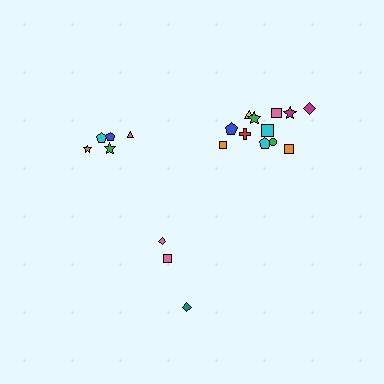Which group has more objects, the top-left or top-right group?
The top-right group.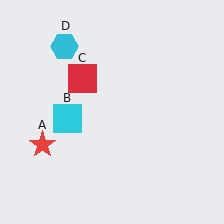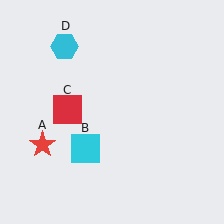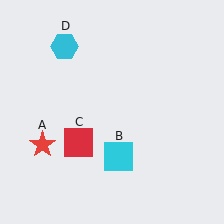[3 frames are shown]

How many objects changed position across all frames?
2 objects changed position: cyan square (object B), red square (object C).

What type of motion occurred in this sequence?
The cyan square (object B), red square (object C) rotated counterclockwise around the center of the scene.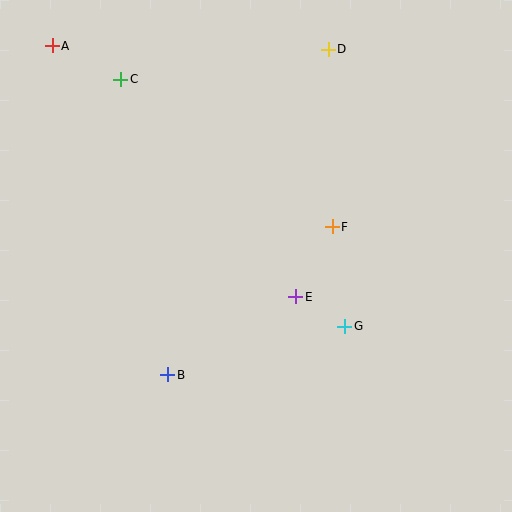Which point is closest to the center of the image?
Point E at (296, 297) is closest to the center.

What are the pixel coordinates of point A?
Point A is at (52, 46).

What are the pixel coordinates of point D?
Point D is at (328, 49).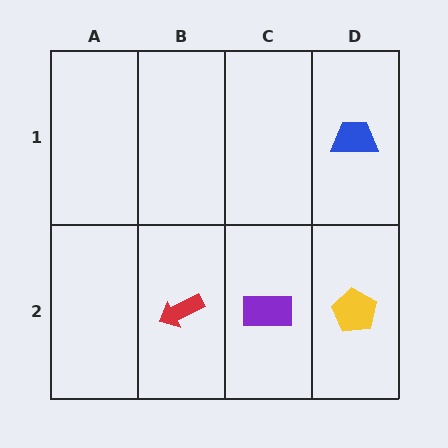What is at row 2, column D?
A yellow pentagon.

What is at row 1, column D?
A blue trapezoid.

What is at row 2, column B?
A red arrow.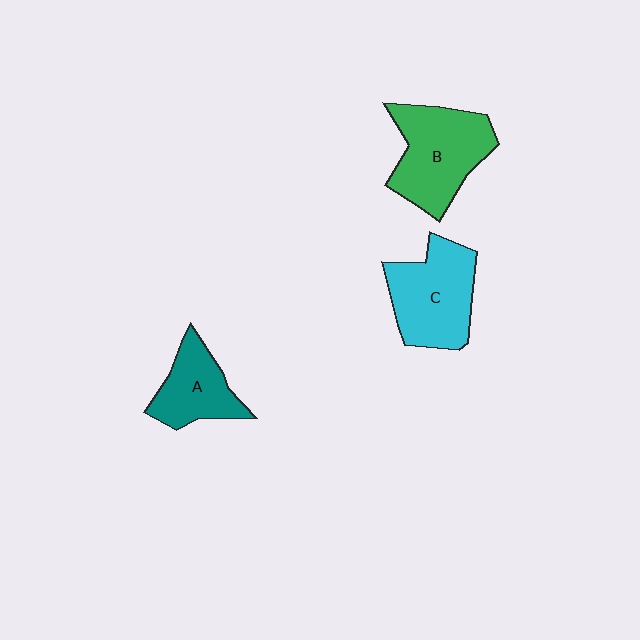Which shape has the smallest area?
Shape A (teal).